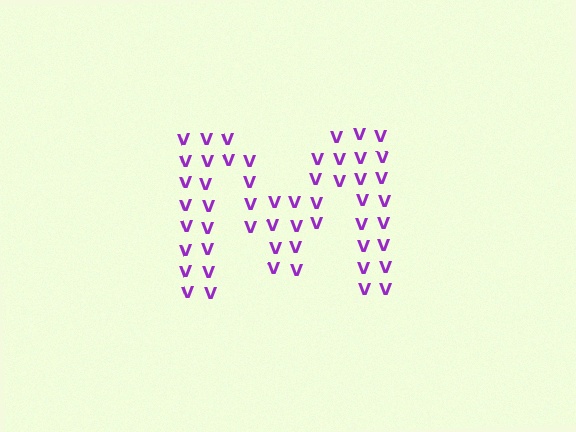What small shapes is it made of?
It is made of small letter V's.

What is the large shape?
The large shape is the letter M.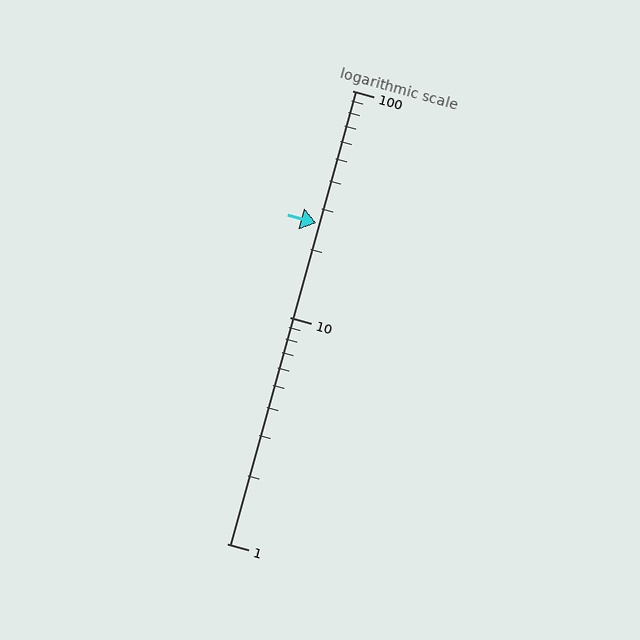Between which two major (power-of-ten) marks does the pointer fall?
The pointer is between 10 and 100.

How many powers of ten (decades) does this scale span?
The scale spans 2 decades, from 1 to 100.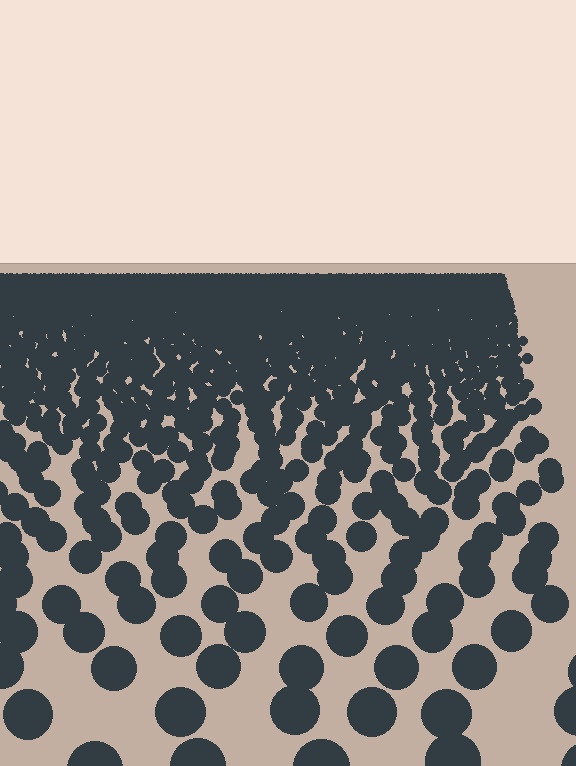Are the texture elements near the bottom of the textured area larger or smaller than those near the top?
Larger. Near the bottom, elements are closer to the viewer and appear at a bigger on-screen size.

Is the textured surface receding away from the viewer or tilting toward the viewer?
The surface is receding away from the viewer. Texture elements get smaller and denser toward the top.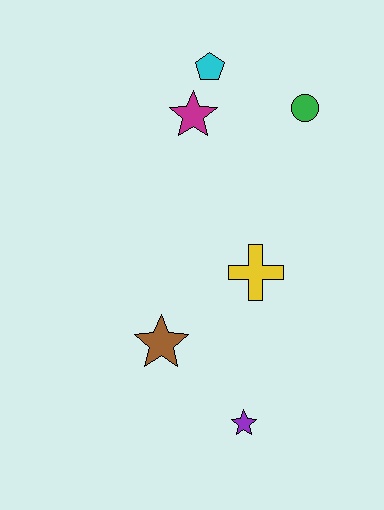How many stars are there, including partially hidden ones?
There are 3 stars.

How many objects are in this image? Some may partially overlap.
There are 6 objects.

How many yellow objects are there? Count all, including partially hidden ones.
There is 1 yellow object.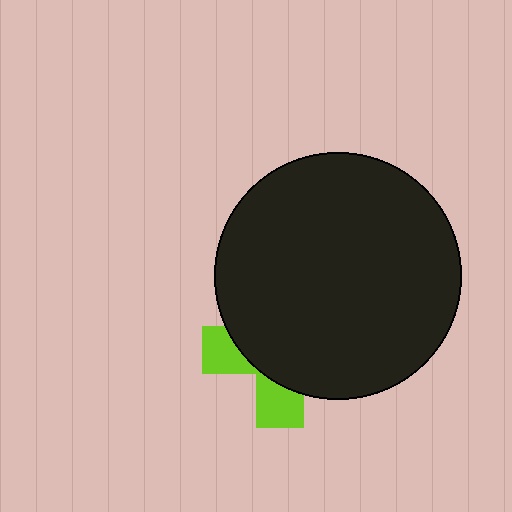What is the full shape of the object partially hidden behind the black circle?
The partially hidden object is a lime cross.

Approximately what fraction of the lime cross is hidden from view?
Roughly 69% of the lime cross is hidden behind the black circle.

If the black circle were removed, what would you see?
You would see the complete lime cross.